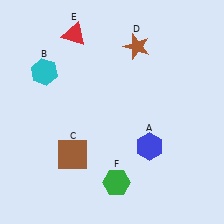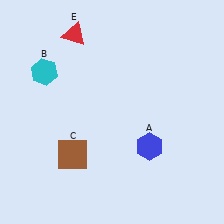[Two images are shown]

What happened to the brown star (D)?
The brown star (D) was removed in Image 2. It was in the top-right area of Image 1.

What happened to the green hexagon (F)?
The green hexagon (F) was removed in Image 2. It was in the bottom-right area of Image 1.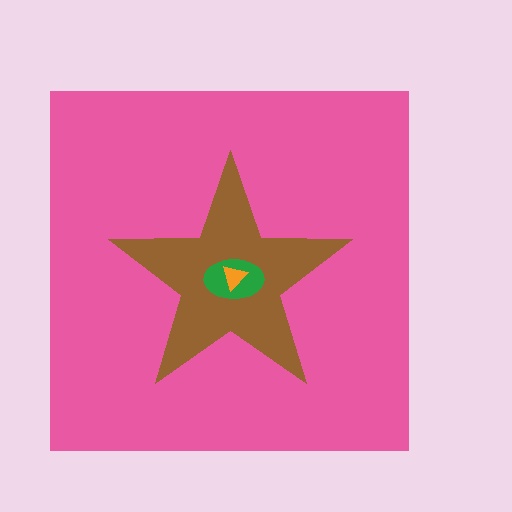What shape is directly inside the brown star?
The green ellipse.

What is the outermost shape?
The pink square.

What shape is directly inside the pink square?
The brown star.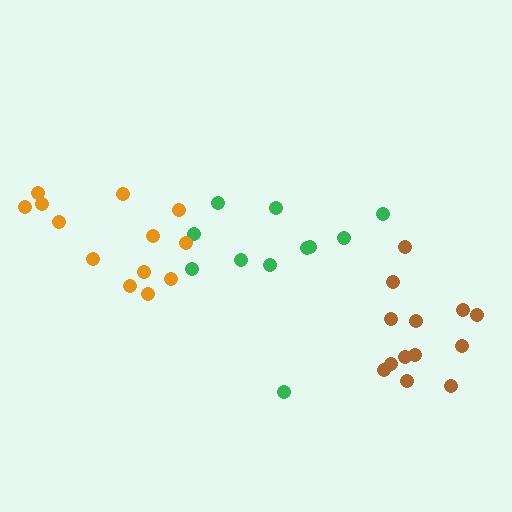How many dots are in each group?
Group 1: 11 dots, Group 2: 13 dots, Group 3: 13 dots (37 total).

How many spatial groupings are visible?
There are 3 spatial groupings.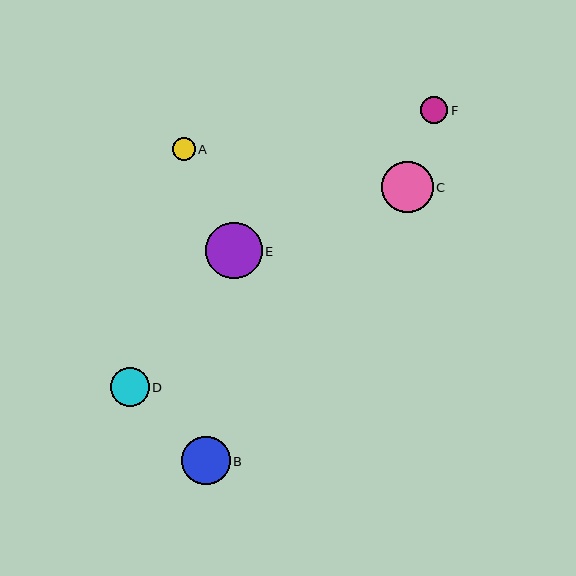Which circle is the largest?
Circle E is the largest with a size of approximately 56 pixels.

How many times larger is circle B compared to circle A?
Circle B is approximately 2.1 times the size of circle A.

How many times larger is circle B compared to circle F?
Circle B is approximately 1.8 times the size of circle F.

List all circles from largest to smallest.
From largest to smallest: E, C, B, D, F, A.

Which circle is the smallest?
Circle A is the smallest with a size of approximately 23 pixels.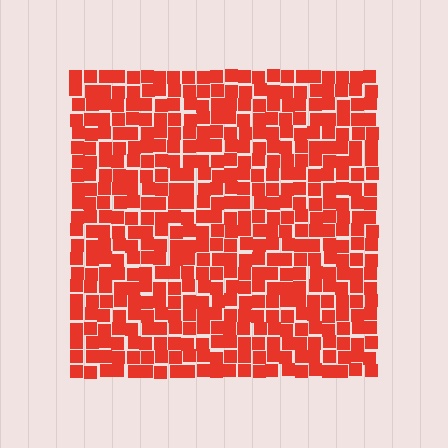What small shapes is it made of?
It is made of small squares.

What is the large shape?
The large shape is a square.